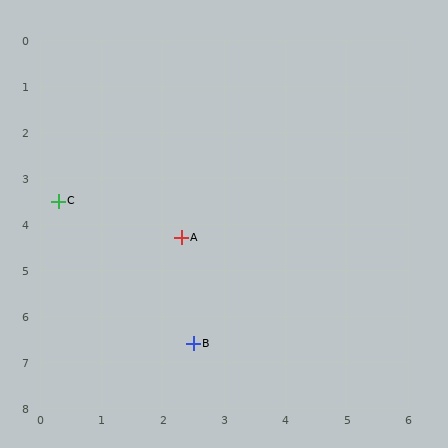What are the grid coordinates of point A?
Point A is at approximately (2.3, 4.3).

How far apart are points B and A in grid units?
Points B and A are about 2.3 grid units apart.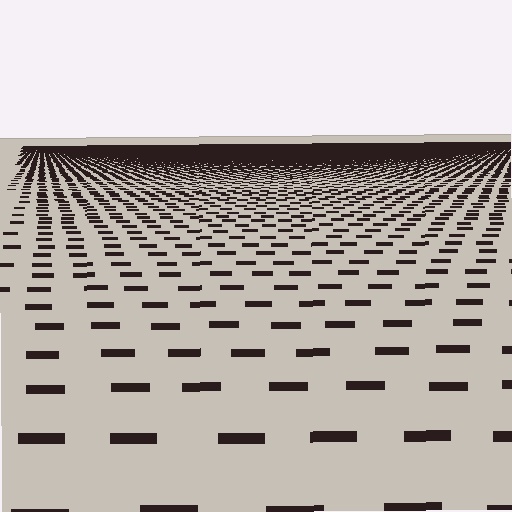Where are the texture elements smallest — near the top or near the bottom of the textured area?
Near the top.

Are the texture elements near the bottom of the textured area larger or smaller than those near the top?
Larger. Near the bottom, elements are closer to the viewer and appear at a bigger on-screen size.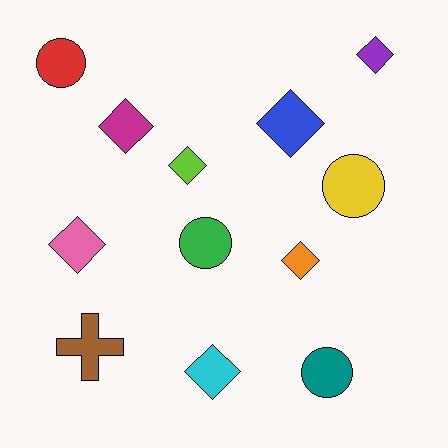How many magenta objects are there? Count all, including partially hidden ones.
There is 1 magenta object.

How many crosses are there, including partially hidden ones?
There is 1 cross.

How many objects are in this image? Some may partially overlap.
There are 12 objects.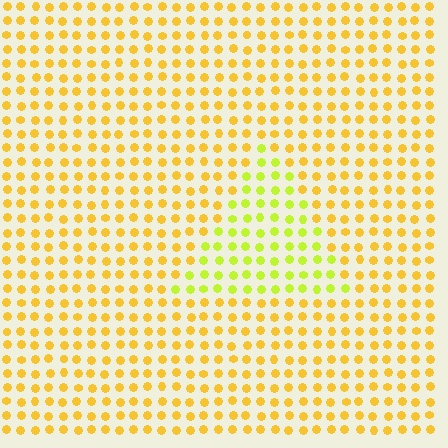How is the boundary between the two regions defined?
The boundary is defined purely by a slight shift in hue (about 32 degrees). Spacing, size, and orientation are identical on both sides.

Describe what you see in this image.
The image is filled with small yellow elements in a uniform arrangement. A triangle-shaped region is visible where the elements are tinted to a slightly different hue, forming a subtle color boundary.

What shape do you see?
I see a triangle.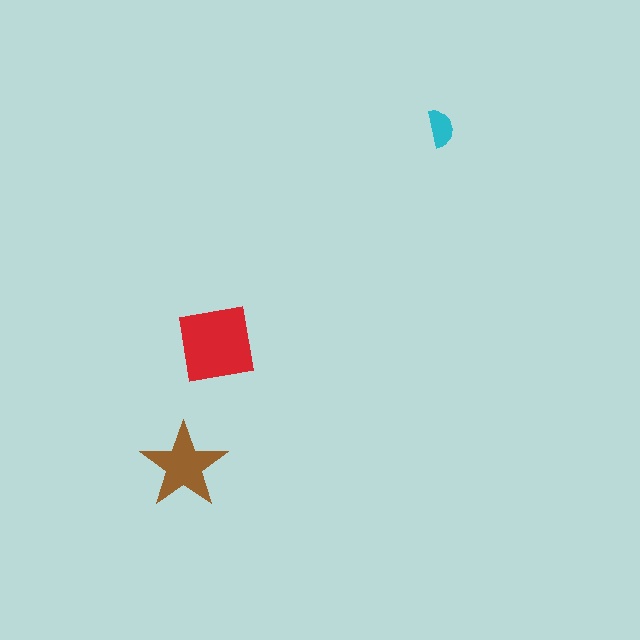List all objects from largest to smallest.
The red square, the brown star, the cyan semicircle.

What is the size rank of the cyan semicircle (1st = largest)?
3rd.